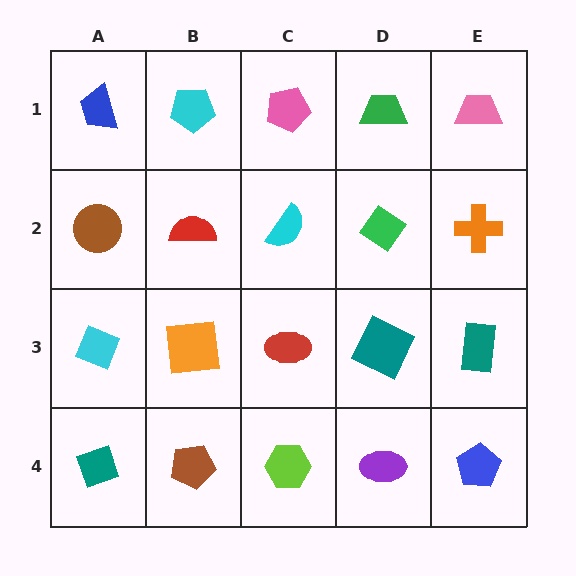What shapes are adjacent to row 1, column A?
A brown circle (row 2, column A), a cyan pentagon (row 1, column B).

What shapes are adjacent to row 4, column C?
A red ellipse (row 3, column C), a brown pentagon (row 4, column B), a purple ellipse (row 4, column D).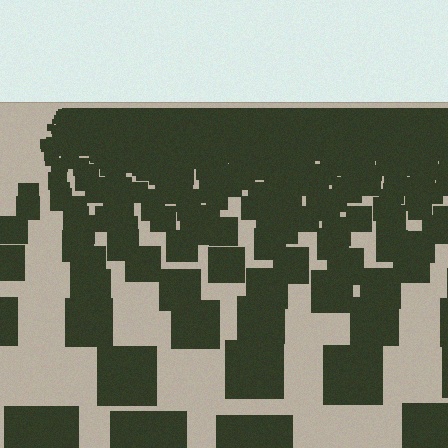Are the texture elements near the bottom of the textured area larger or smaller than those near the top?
Larger. Near the bottom, elements are closer to the viewer and appear at a bigger on-screen size.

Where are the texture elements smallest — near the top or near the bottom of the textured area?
Near the top.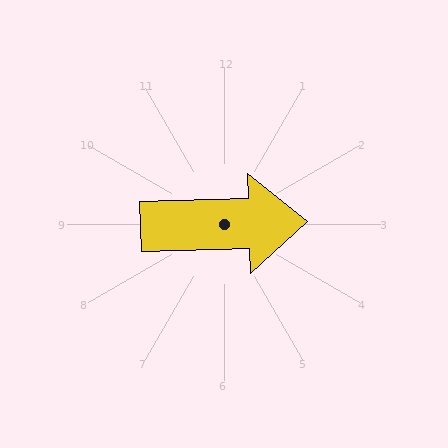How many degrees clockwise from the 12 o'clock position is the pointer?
Approximately 88 degrees.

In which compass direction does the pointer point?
East.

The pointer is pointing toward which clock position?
Roughly 3 o'clock.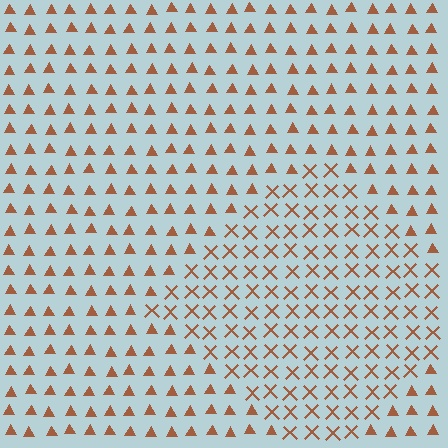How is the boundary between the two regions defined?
The boundary is defined by a change in element shape: X marks inside vs. triangles outside. All elements share the same color and spacing.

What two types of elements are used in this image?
The image uses X marks inside the diamond region and triangles outside it.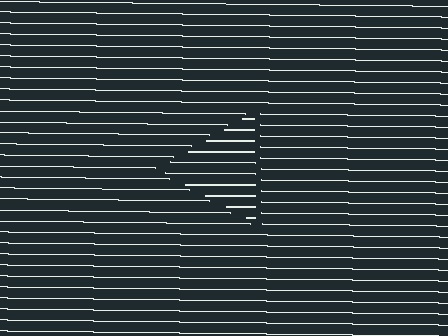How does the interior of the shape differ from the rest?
The interior of the shape contains the same grating, shifted by half a period — the contour is defined by the phase discontinuity where line-ends from the inner and outer gratings abut.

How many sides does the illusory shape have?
3 sides — the line-ends trace a triangle.